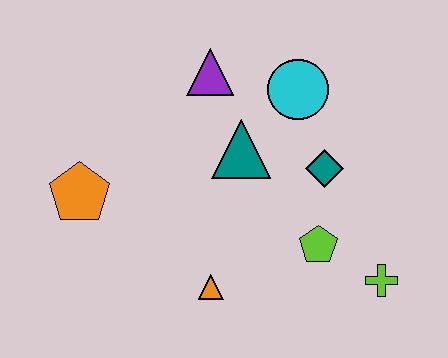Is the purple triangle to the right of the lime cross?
No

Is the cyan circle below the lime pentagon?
No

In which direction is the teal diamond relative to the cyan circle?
The teal diamond is below the cyan circle.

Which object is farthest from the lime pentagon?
The orange pentagon is farthest from the lime pentagon.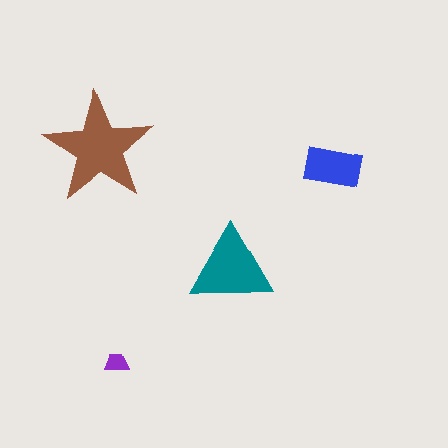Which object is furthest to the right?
The blue rectangle is rightmost.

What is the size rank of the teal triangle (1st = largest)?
2nd.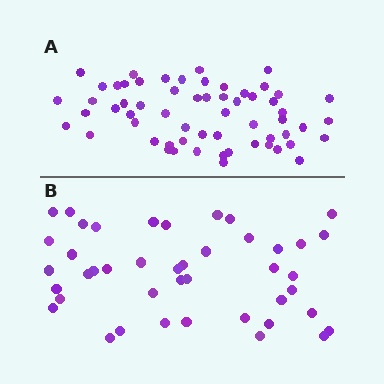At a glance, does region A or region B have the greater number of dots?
Region A (the top region) has more dots.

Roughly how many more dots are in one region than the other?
Region A has approximately 15 more dots than region B.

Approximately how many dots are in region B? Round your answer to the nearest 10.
About 40 dots. (The exact count is 43, which rounds to 40.)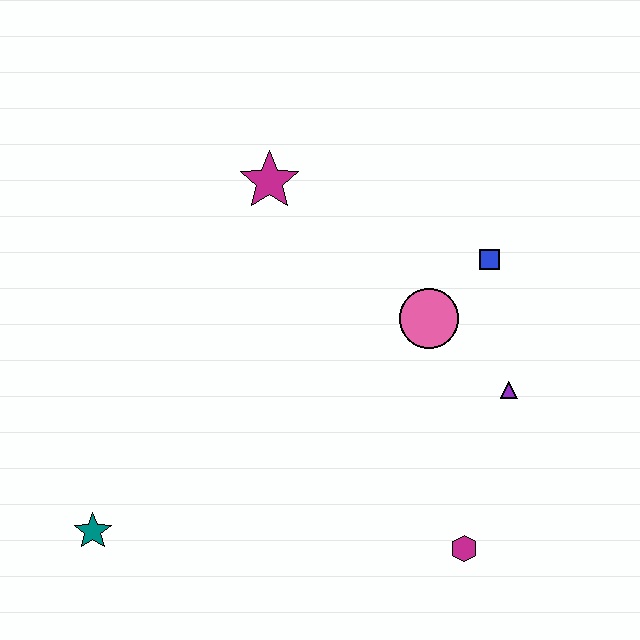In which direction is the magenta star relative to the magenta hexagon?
The magenta star is above the magenta hexagon.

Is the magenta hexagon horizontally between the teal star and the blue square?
Yes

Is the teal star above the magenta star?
No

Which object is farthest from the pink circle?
The teal star is farthest from the pink circle.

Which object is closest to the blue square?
The pink circle is closest to the blue square.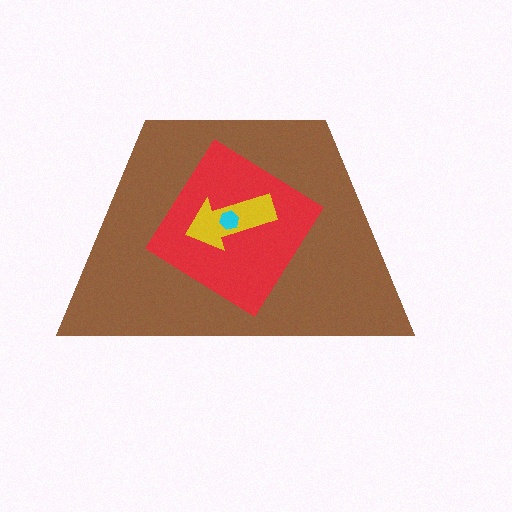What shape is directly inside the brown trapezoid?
The red diamond.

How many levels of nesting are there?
4.